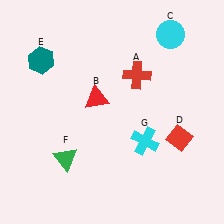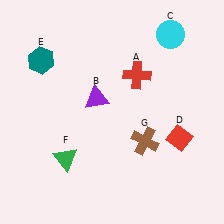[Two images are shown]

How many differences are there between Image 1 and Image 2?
There are 2 differences between the two images.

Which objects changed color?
B changed from red to purple. G changed from cyan to brown.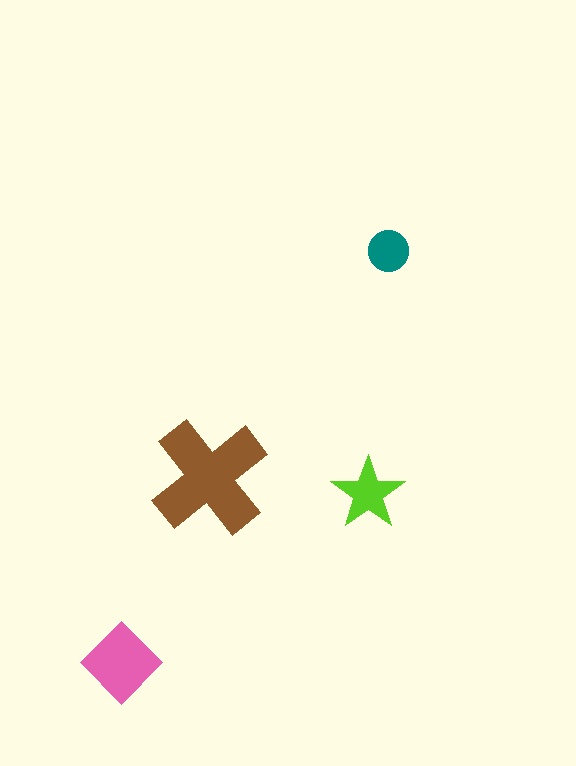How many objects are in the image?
There are 4 objects in the image.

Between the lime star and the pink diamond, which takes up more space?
The pink diamond.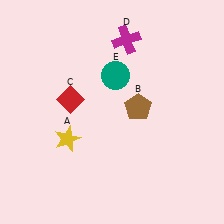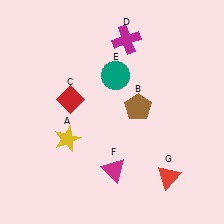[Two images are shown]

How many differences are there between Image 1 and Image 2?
There are 2 differences between the two images.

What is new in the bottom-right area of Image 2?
A magenta triangle (F) was added in the bottom-right area of Image 2.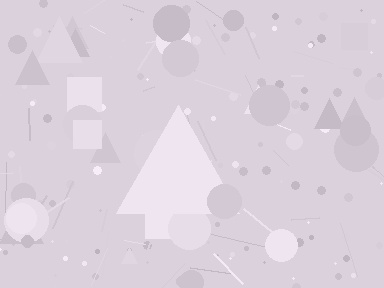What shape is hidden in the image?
A triangle is hidden in the image.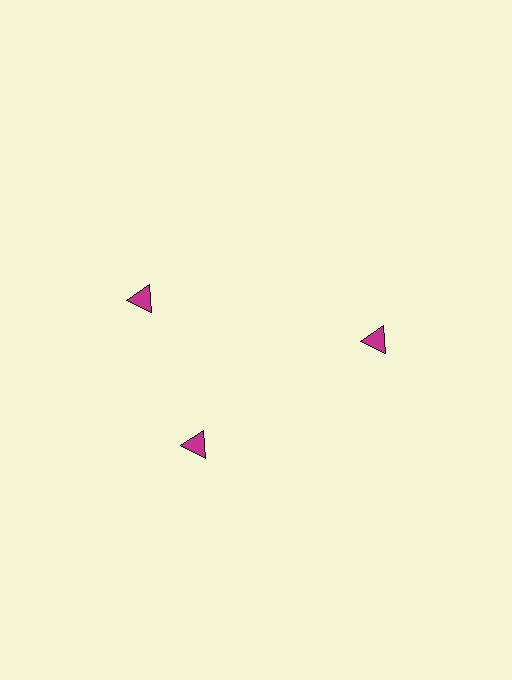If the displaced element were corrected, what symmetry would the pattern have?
It would have 3-fold rotational symmetry — the pattern would map onto itself every 120 degrees.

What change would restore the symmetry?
The symmetry would be restored by rotating it back into even spacing with its neighbors so that all 3 triangles sit at equal angles and equal distance from the center.